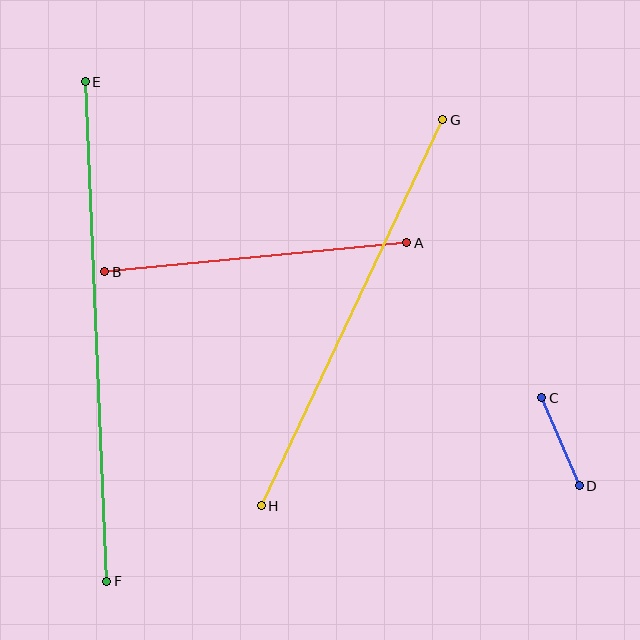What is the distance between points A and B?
The distance is approximately 304 pixels.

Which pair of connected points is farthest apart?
Points E and F are farthest apart.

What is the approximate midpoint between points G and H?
The midpoint is at approximately (352, 313) pixels.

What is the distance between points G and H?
The distance is approximately 426 pixels.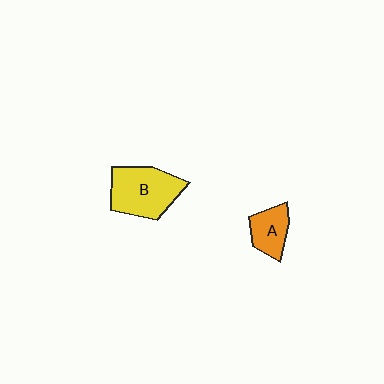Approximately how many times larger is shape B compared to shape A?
Approximately 1.9 times.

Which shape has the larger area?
Shape B (yellow).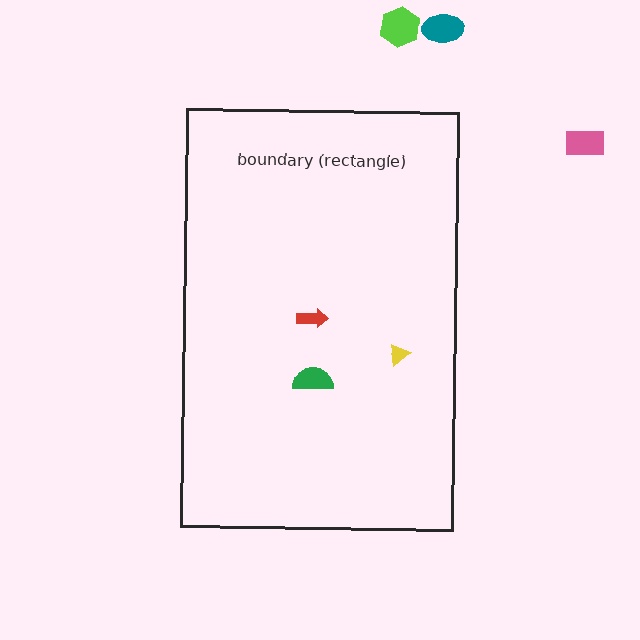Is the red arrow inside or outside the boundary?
Inside.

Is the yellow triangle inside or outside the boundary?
Inside.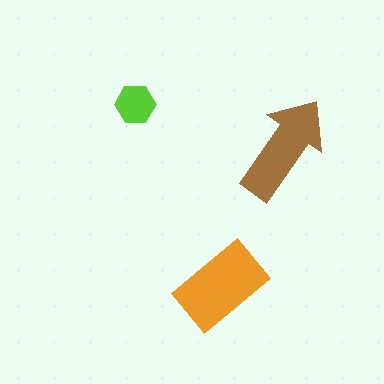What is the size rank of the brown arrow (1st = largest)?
2nd.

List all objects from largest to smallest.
The orange rectangle, the brown arrow, the lime hexagon.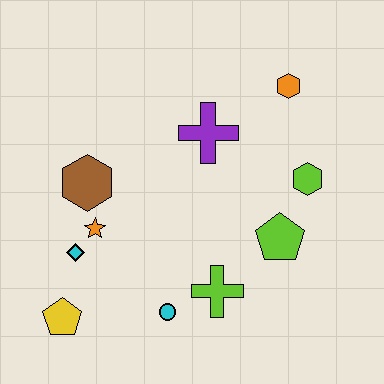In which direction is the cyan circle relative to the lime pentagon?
The cyan circle is to the left of the lime pentagon.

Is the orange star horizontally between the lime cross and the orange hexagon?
No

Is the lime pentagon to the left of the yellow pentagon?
No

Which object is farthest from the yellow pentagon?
The orange hexagon is farthest from the yellow pentagon.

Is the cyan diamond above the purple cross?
No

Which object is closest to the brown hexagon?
The orange star is closest to the brown hexagon.